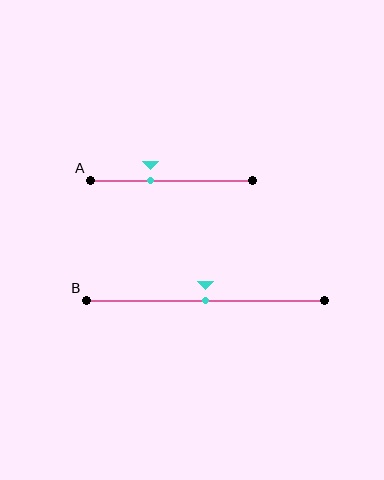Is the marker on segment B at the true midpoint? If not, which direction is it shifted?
Yes, the marker on segment B is at the true midpoint.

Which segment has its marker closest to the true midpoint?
Segment B has its marker closest to the true midpoint.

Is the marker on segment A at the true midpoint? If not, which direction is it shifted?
No, the marker on segment A is shifted to the left by about 13% of the segment length.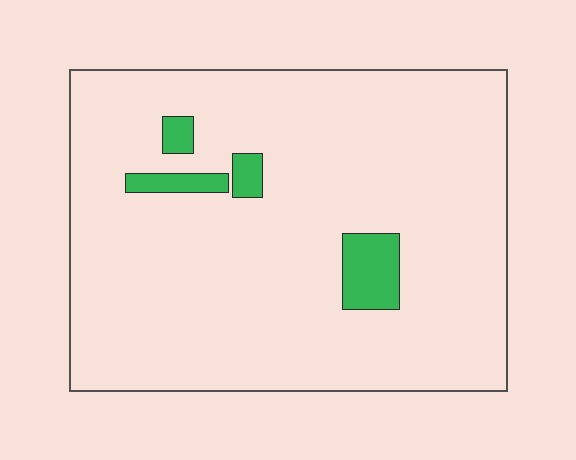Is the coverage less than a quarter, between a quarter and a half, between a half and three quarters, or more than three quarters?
Less than a quarter.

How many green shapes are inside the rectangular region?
4.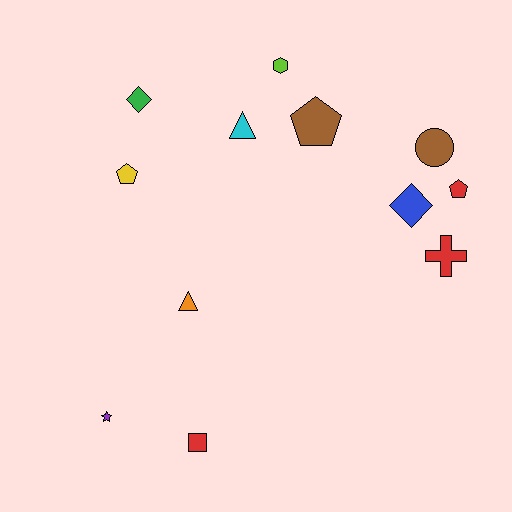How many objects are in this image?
There are 12 objects.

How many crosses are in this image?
There is 1 cross.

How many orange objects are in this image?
There is 1 orange object.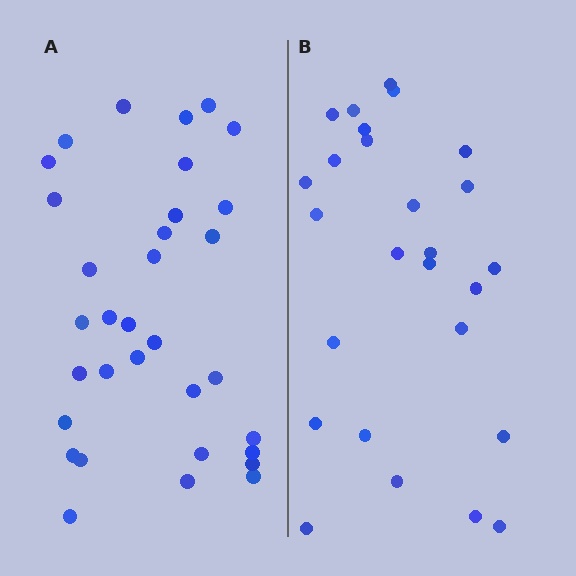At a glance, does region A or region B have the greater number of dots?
Region A (the left region) has more dots.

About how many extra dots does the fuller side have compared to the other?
Region A has roughly 8 or so more dots than region B.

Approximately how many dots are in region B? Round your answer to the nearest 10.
About 30 dots. (The exact count is 26, which rounds to 30.)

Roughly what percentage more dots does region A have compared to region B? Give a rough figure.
About 25% more.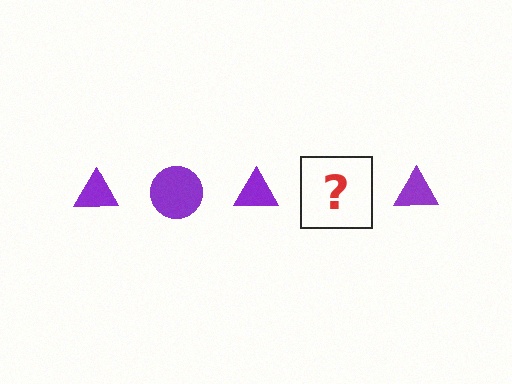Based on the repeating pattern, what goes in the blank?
The blank should be a purple circle.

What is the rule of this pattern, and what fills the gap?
The rule is that the pattern cycles through triangle, circle shapes in purple. The gap should be filled with a purple circle.